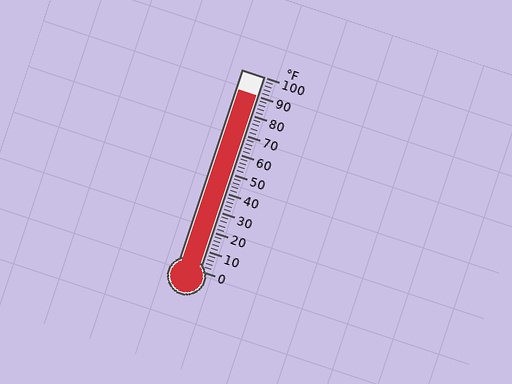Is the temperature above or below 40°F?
The temperature is above 40°F.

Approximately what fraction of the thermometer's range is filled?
The thermometer is filled to approximately 90% of its range.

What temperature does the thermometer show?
The thermometer shows approximately 90°F.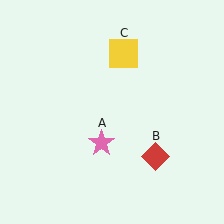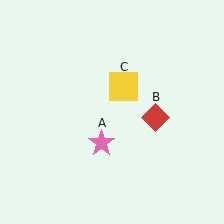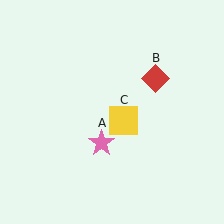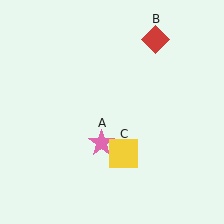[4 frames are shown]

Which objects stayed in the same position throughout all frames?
Pink star (object A) remained stationary.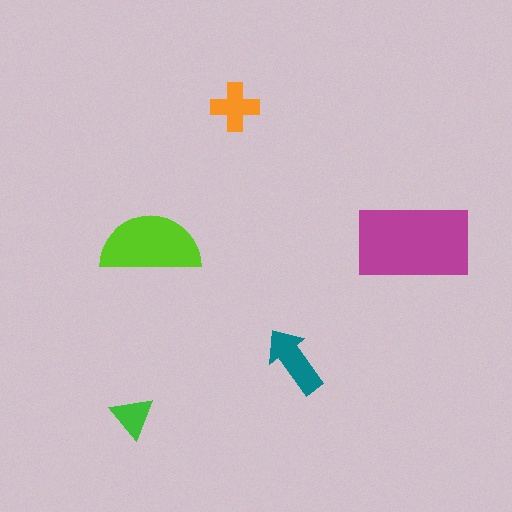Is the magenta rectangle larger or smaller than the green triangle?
Larger.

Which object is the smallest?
The green triangle.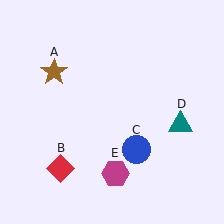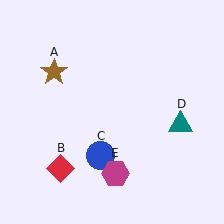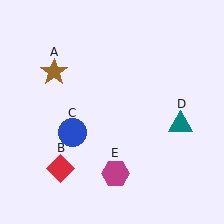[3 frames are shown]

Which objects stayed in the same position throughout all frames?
Brown star (object A) and red diamond (object B) and teal triangle (object D) and magenta hexagon (object E) remained stationary.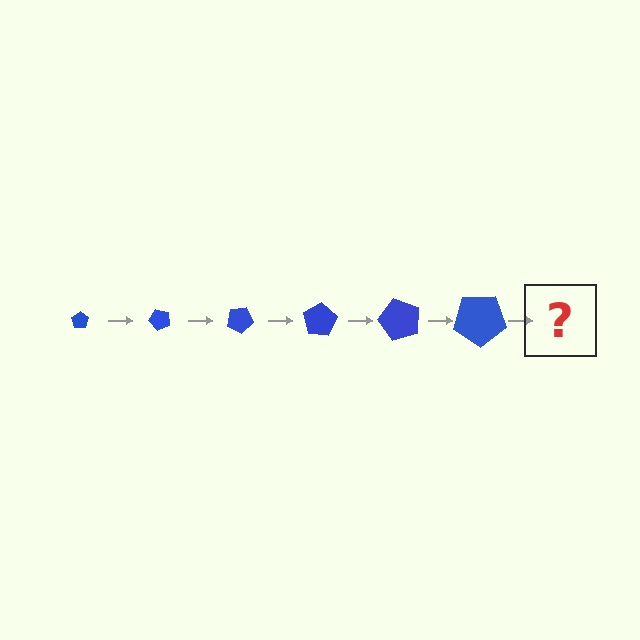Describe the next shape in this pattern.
It should be a pentagon, larger than the previous one and rotated 300 degrees from the start.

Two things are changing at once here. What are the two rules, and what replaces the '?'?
The two rules are that the pentagon grows larger each step and it rotates 50 degrees each step. The '?' should be a pentagon, larger than the previous one and rotated 300 degrees from the start.